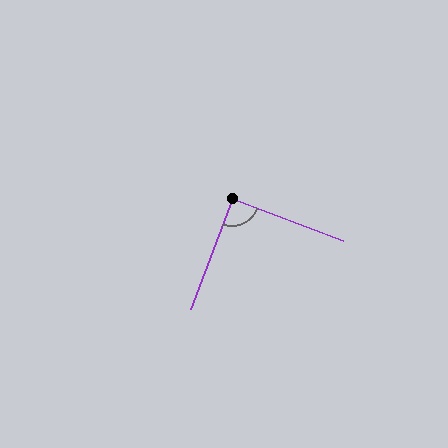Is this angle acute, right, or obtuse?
It is approximately a right angle.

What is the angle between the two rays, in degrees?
Approximately 90 degrees.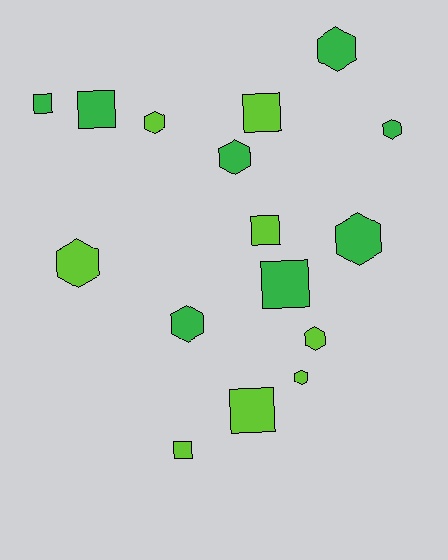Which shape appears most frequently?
Hexagon, with 9 objects.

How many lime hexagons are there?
There are 4 lime hexagons.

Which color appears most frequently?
Green, with 8 objects.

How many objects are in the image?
There are 16 objects.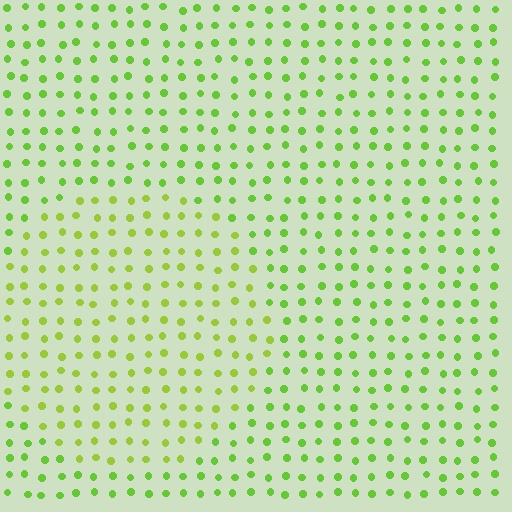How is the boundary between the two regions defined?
The boundary is defined purely by a slight shift in hue (about 21 degrees). Spacing, size, and orientation are identical on both sides.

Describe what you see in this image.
The image is filled with small lime elements in a uniform arrangement. A circle-shaped region is visible where the elements are tinted to a slightly different hue, forming a subtle color boundary.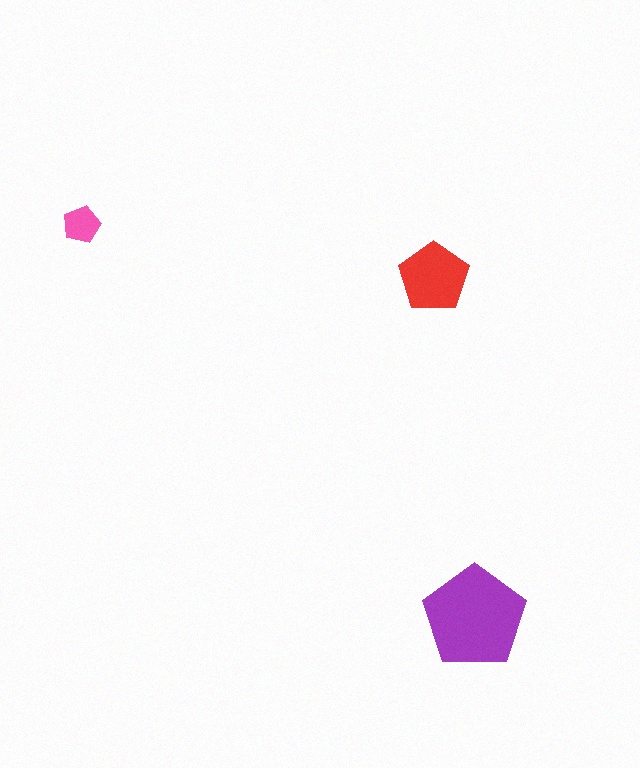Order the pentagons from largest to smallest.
the purple one, the red one, the pink one.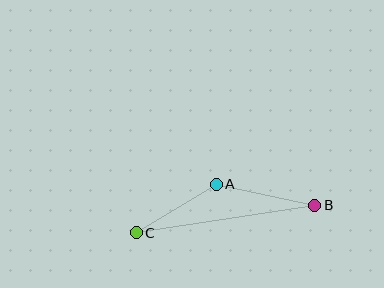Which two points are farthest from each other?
Points B and C are farthest from each other.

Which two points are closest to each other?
Points A and C are closest to each other.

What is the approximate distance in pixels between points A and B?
The distance between A and B is approximately 101 pixels.